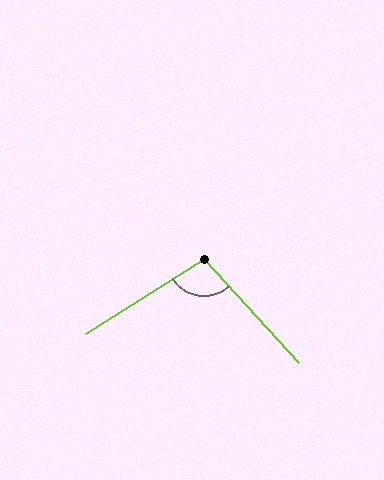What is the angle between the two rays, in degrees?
Approximately 100 degrees.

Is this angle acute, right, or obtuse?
It is obtuse.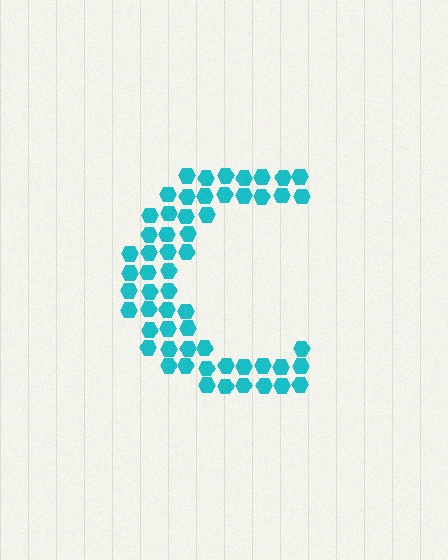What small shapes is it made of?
It is made of small hexagons.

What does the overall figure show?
The overall figure shows the letter C.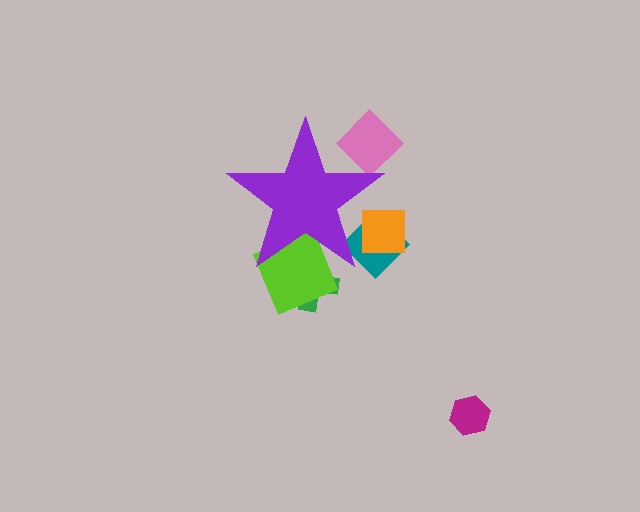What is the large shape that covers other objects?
A purple star.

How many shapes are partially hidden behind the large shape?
5 shapes are partially hidden.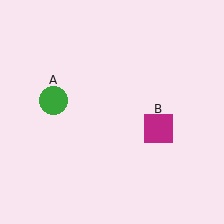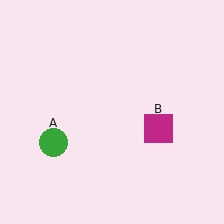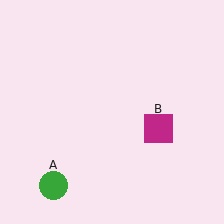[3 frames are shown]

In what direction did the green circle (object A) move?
The green circle (object A) moved down.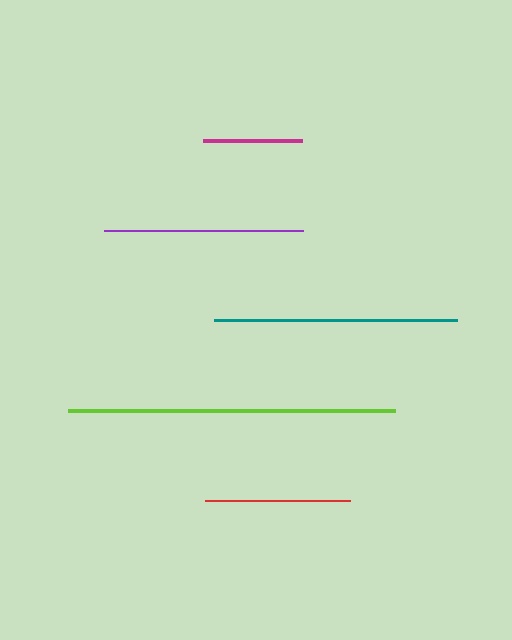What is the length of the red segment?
The red segment is approximately 144 pixels long.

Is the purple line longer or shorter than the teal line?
The teal line is longer than the purple line.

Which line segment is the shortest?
The magenta line is the shortest at approximately 99 pixels.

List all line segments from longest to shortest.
From longest to shortest: lime, teal, purple, red, magenta.